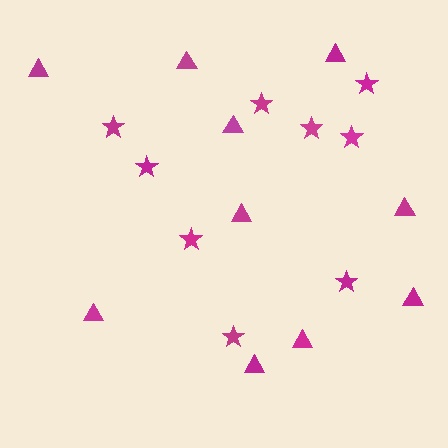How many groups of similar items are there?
There are 2 groups: one group of stars (9) and one group of triangles (10).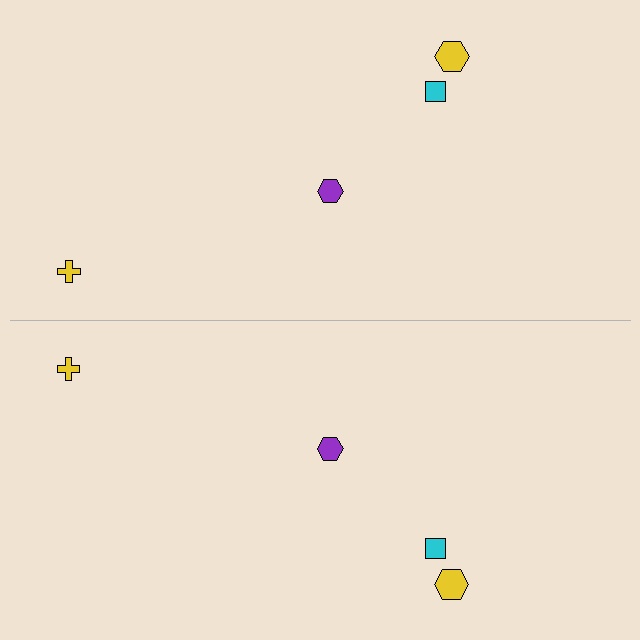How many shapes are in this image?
There are 8 shapes in this image.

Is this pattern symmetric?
Yes, this pattern has bilateral (reflection) symmetry.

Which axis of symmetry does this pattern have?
The pattern has a horizontal axis of symmetry running through the center of the image.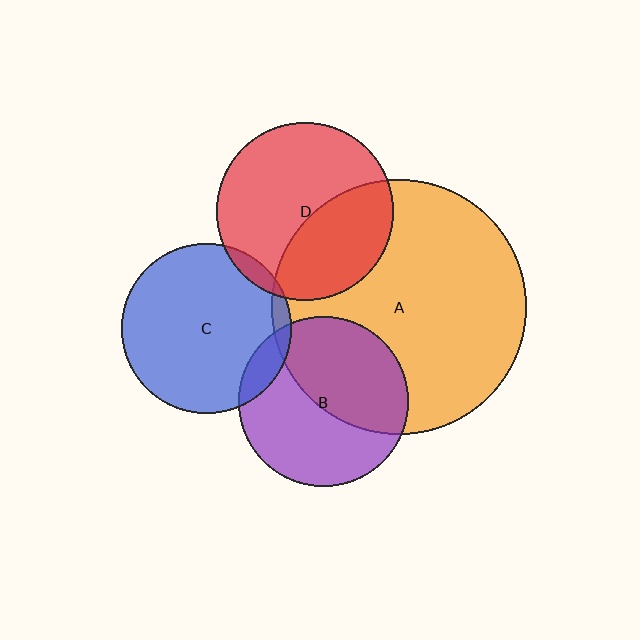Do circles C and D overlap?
Yes.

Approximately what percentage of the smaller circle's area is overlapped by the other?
Approximately 5%.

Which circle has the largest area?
Circle A (orange).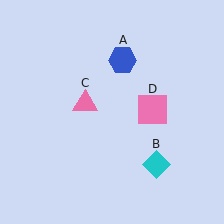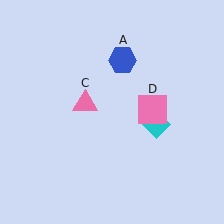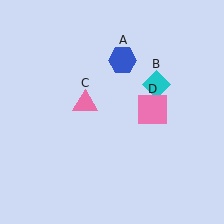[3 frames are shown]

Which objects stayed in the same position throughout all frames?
Blue hexagon (object A) and pink triangle (object C) and pink square (object D) remained stationary.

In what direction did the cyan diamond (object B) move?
The cyan diamond (object B) moved up.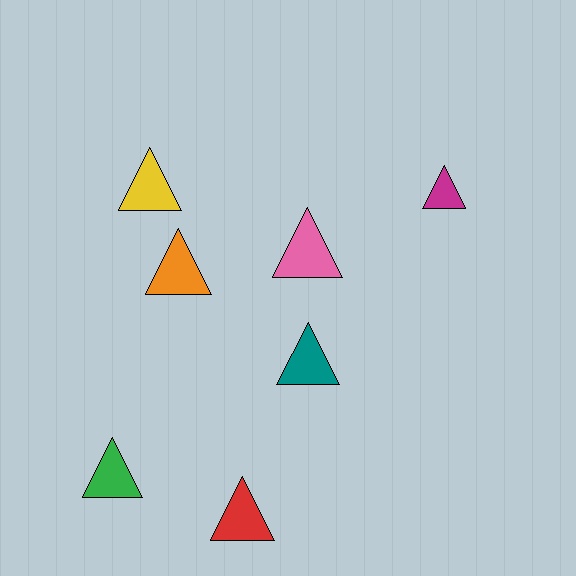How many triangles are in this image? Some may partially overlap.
There are 7 triangles.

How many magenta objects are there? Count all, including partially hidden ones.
There is 1 magenta object.